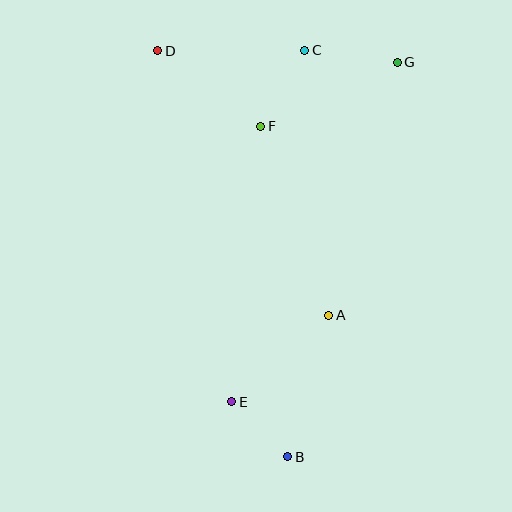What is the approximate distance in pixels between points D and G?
The distance between D and G is approximately 240 pixels.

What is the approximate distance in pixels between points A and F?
The distance between A and F is approximately 201 pixels.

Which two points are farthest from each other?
Points B and D are farthest from each other.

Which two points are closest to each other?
Points B and E are closest to each other.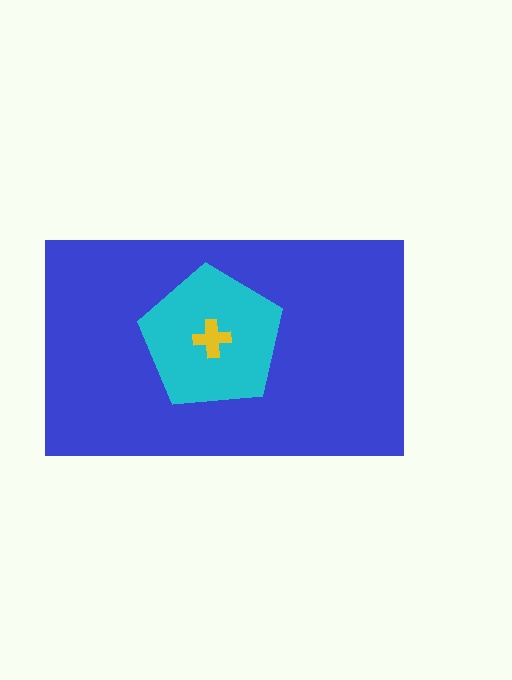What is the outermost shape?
The blue rectangle.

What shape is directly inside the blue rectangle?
The cyan pentagon.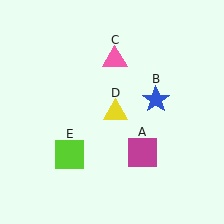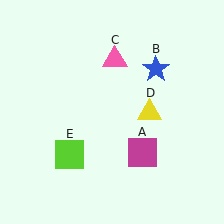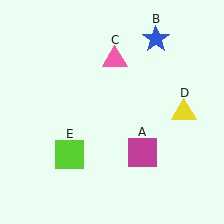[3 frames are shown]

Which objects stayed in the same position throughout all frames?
Magenta square (object A) and pink triangle (object C) and lime square (object E) remained stationary.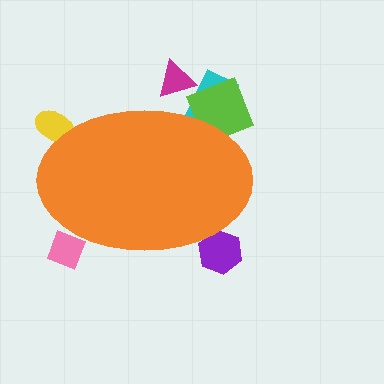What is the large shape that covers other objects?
An orange ellipse.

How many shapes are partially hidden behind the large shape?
6 shapes are partially hidden.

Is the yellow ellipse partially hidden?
Yes, the yellow ellipse is partially hidden behind the orange ellipse.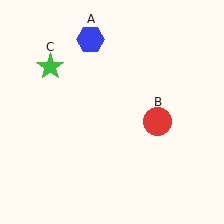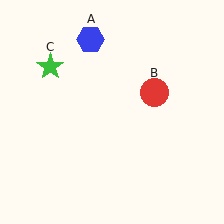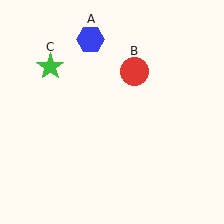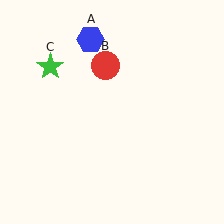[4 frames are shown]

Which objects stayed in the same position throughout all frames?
Blue hexagon (object A) and green star (object C) remained stationary.